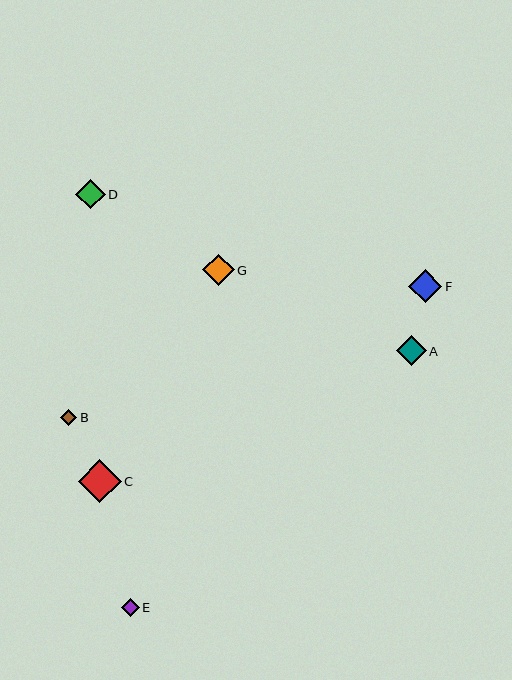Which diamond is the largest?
Diamond C is the largest with a size of approximately 43 pixels.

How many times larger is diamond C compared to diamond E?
Diamond C is approximately 2.4 times the size of diamond E.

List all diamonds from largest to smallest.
From largest to smallest: C, F, G, A, D, E, B.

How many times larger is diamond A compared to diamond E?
Diamond A is approximately 1.7 times the size of diamond E.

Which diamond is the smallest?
Diamond B is the smallest with a size of approximately 16 pixels.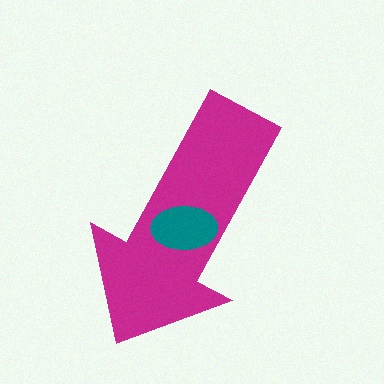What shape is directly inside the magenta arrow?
The teal ellipse.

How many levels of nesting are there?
2.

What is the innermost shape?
The teal ellipse.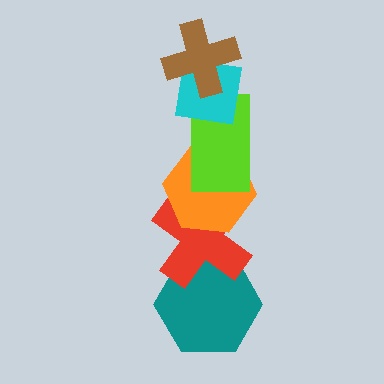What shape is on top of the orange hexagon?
The lime rectangle is on top of the orange hexagon.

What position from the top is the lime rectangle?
The lime rectangle is 3rd from the top.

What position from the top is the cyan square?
The cyan square is 2nd from the top.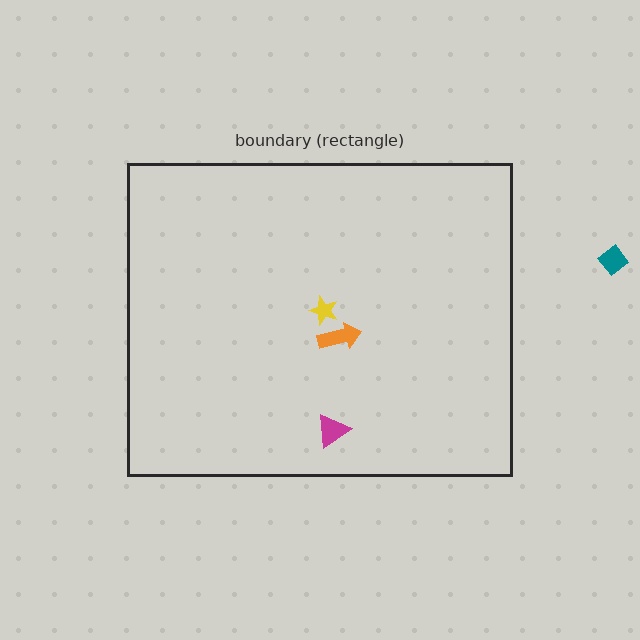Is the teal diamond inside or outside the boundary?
Outside.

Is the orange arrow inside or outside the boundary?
Inside.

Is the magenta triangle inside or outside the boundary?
Inside.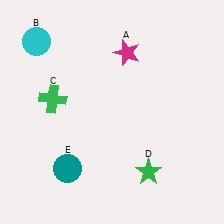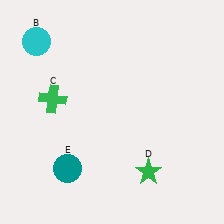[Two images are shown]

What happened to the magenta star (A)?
The magenta star (A) was removed in Image 2. It was in the top-right area of Image 1.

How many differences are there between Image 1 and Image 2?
There is 1 difference between the two images.